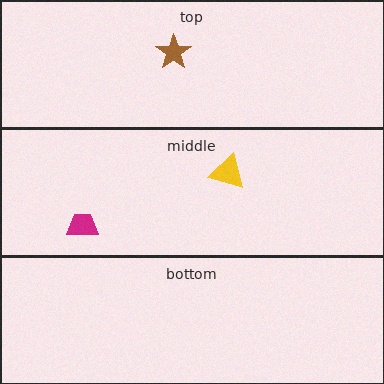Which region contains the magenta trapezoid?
The middle region.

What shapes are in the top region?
The brown star.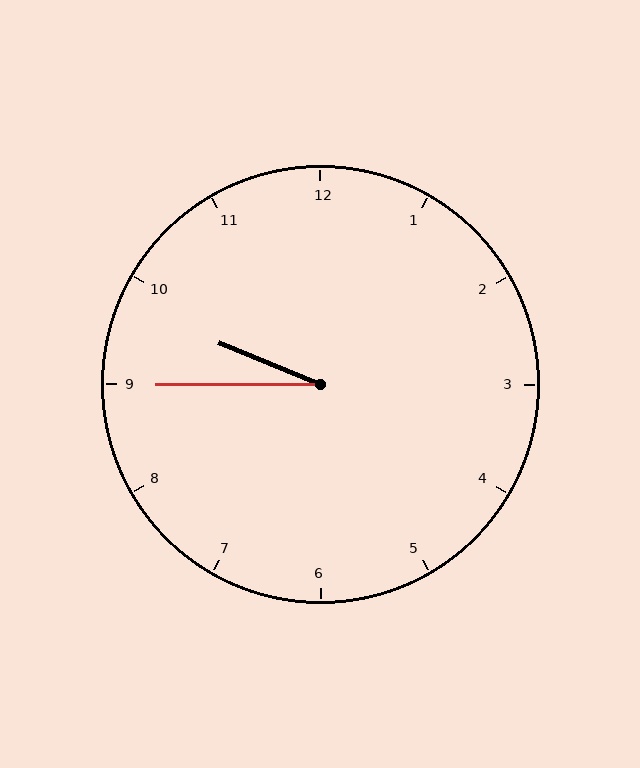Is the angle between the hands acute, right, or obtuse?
It is acute.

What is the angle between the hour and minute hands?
Approximately 22 degrees.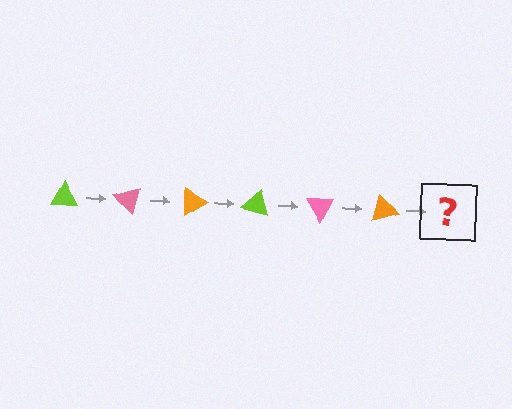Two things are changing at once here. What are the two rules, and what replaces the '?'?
The two rules are that it rotates 45 degrees each step and the color cycles through lime, pink, and orange. The '?' should be a lime triangle, rotated 270 degrees from the start.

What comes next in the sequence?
The next element should be a lime triangle, rotated 270 degrees from the start.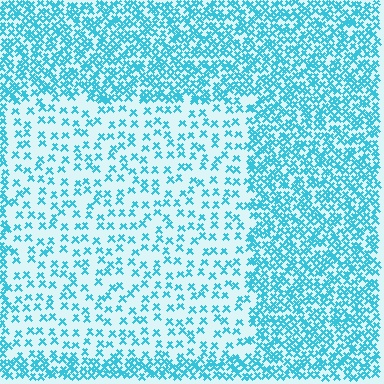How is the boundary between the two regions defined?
The boundary is defined by a change in element density (approximately 2.5x ratio). All elements are the same color, size, and shape.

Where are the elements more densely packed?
The elements are more densely packed outside the rectangle boundary.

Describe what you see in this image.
The image contains small cyan elements arranged at two different densities. A rectangle-shaped region is visible where the elements are less densely packed than the surrounding area.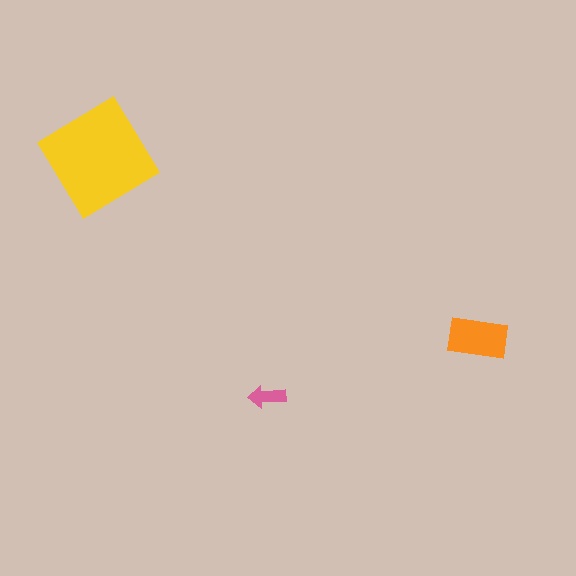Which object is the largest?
The yellow diamond.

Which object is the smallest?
The pink arrow.